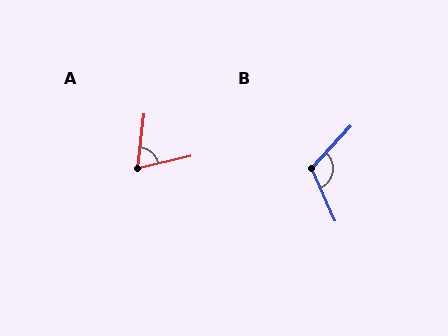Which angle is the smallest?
A, at approximately 70 degrees.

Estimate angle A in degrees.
Approximately 70 degrees.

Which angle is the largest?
B, at approximately 113 degrees.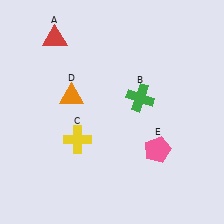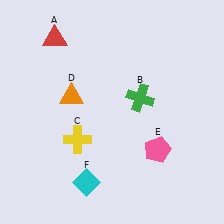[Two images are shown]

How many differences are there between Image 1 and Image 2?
There is 1 difference between the two images.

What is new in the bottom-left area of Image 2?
A cyan diamond (F) was added in the bottom-left area of Image 2.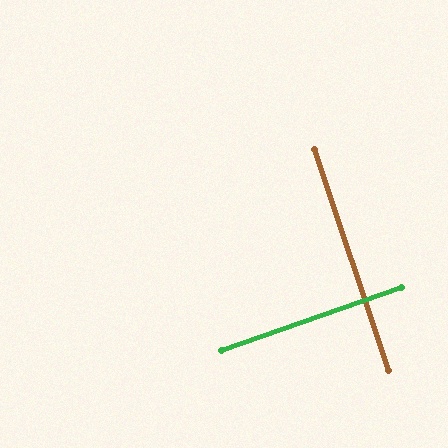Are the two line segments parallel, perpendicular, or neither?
Perpendicular — they meet at approximately 89°.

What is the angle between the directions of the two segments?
Approximately 89 degrees.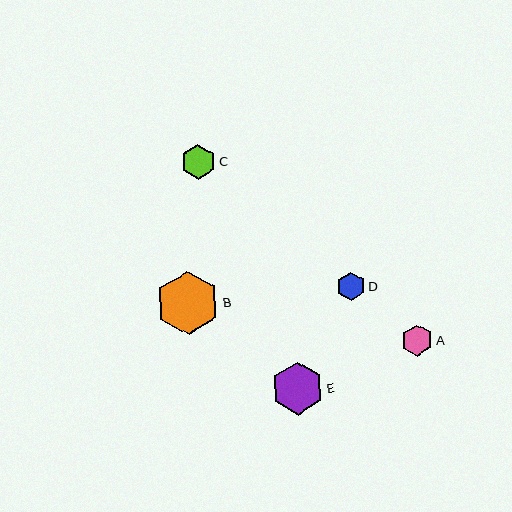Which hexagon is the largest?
Hexagon B is the largest with a size of approximately 63 pixels.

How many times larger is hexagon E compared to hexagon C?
Hexagon E is approximately 1.5 times the size of hexagon C.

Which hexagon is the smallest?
Hexagon D is the smallest with a size of approximately 29 pixels.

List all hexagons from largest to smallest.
From largest to smallest: B, E, C, A, D.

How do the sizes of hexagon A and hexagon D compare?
Hexagon A and hexagon D are approximately the same size.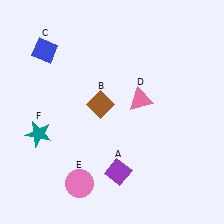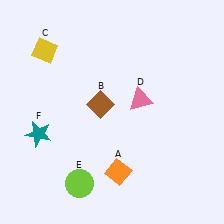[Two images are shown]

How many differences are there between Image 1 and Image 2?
There are 3 differences between the two images.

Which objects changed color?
A changed from purple to orange. C changed from blue to yellow. E changed from pink to lime.